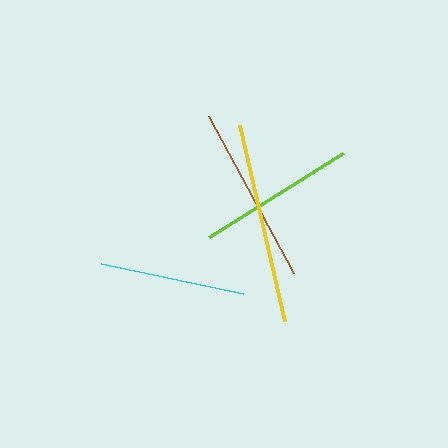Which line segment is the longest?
The yellow line is the longest at approximately 201 pixels.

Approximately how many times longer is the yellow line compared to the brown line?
The yellow line is approximately 1.1 times the length of the brown line.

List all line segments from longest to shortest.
From longest to shortest: yellow, brown, lime, cyan.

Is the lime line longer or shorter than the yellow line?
The yellow line is longer than the lime line.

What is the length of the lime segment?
The lime segment is approximately 158 pixels long.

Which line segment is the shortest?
The cyan line is the shortest at approximately 145 pixels.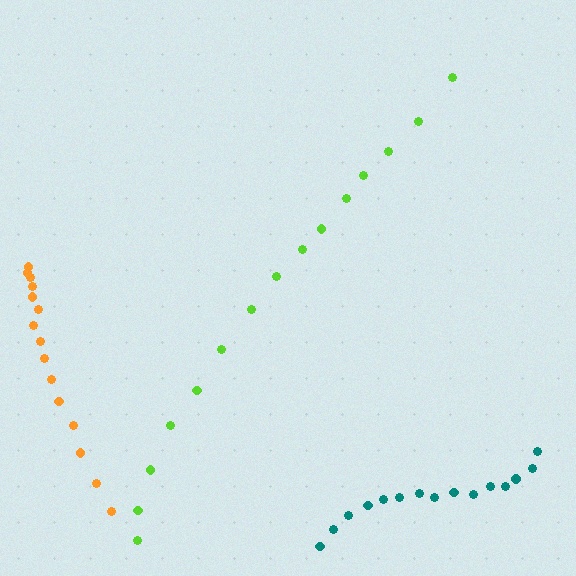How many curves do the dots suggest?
There are 3 distinct paths.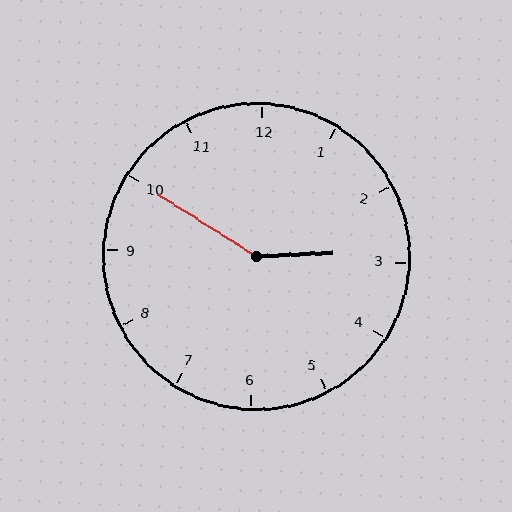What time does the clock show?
2:50.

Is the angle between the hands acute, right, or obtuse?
It is obtuse.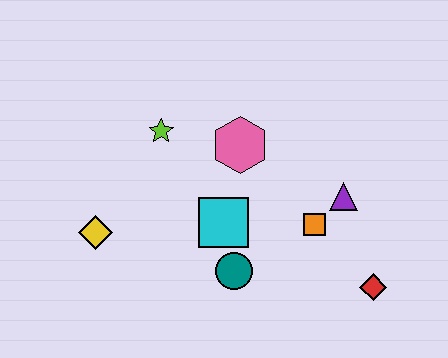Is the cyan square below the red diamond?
No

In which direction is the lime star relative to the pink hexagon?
The lime star is to the left of the pink hexagon.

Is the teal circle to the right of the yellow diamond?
Yes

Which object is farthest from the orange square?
The yellow diamond is farthest from the orange square.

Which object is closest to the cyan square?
The teal circle is closest to the cyan square.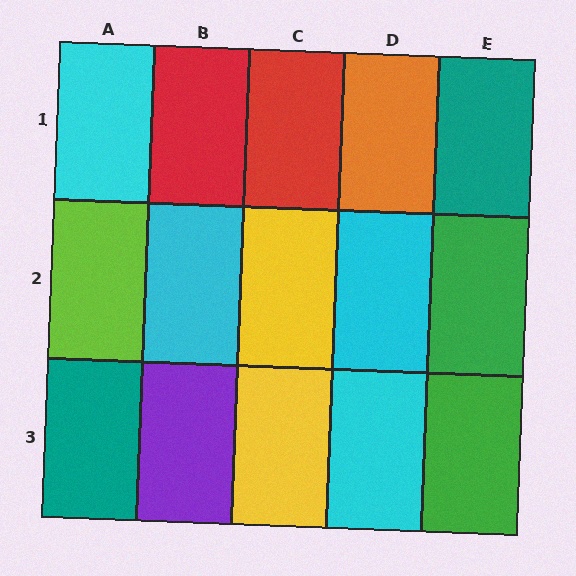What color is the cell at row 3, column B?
Purple.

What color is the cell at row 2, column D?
Cyan.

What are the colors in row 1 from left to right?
Cyan, red, red, orange, teal.